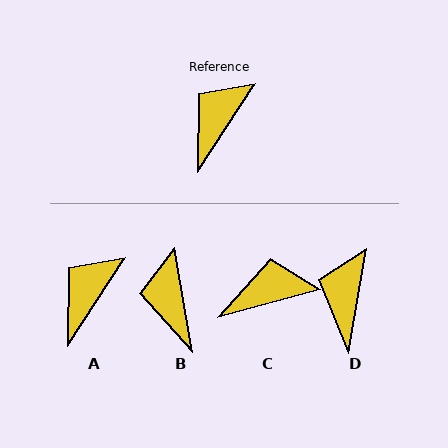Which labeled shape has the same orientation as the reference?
A.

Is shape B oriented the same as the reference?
No, it is off by about 43 degrees.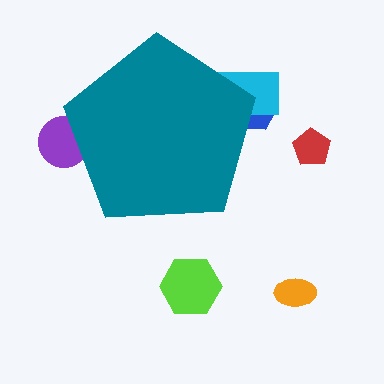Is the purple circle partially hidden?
Yes, the purple circle is partially hidden behind the teal pentagon.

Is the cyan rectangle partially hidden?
Yes, the cyan rectangle is partially hidden behind the teal pentagon.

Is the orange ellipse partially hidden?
No, the orange ellipse is fully visible.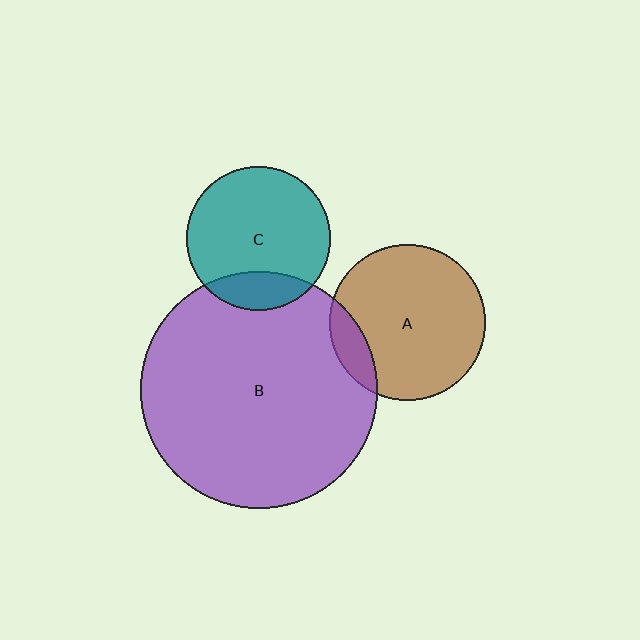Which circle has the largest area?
Circle B (purple).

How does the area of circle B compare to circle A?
Approximately 2.3 times.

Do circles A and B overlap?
Yes.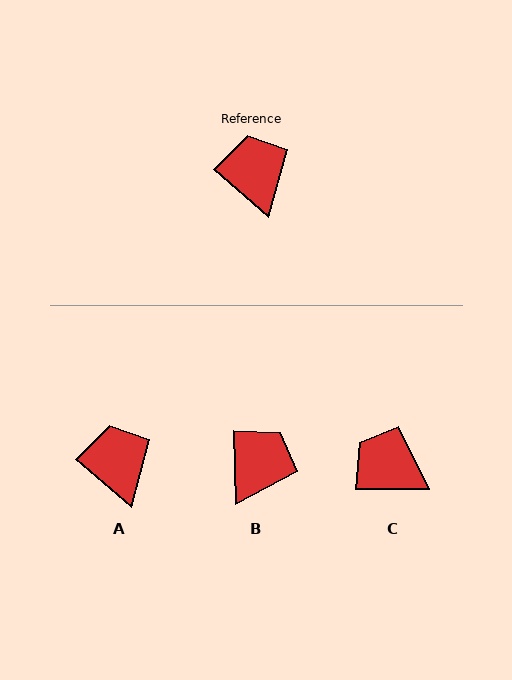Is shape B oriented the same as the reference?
No, it is off by about 47 degrees.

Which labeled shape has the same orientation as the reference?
A.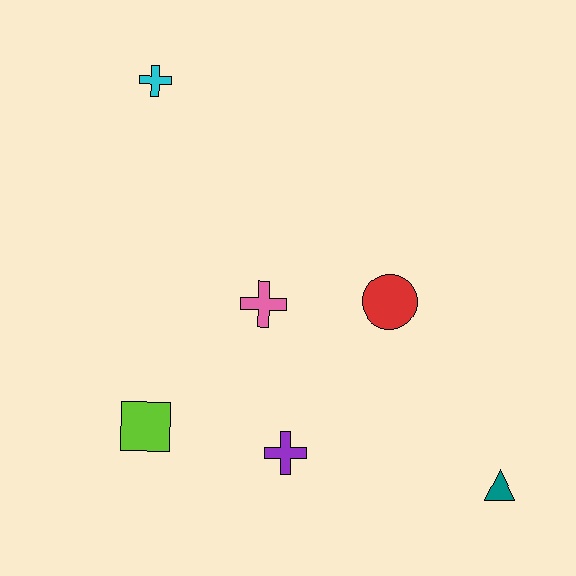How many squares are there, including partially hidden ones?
There is 1 square.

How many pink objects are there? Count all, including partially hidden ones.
There is 1 pink object.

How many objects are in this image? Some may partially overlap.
There are 6 objects.